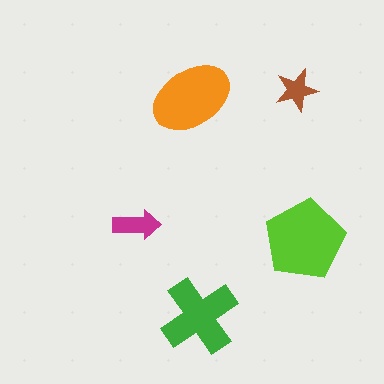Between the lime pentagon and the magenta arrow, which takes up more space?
The lime pentagon.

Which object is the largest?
The lime pentagon.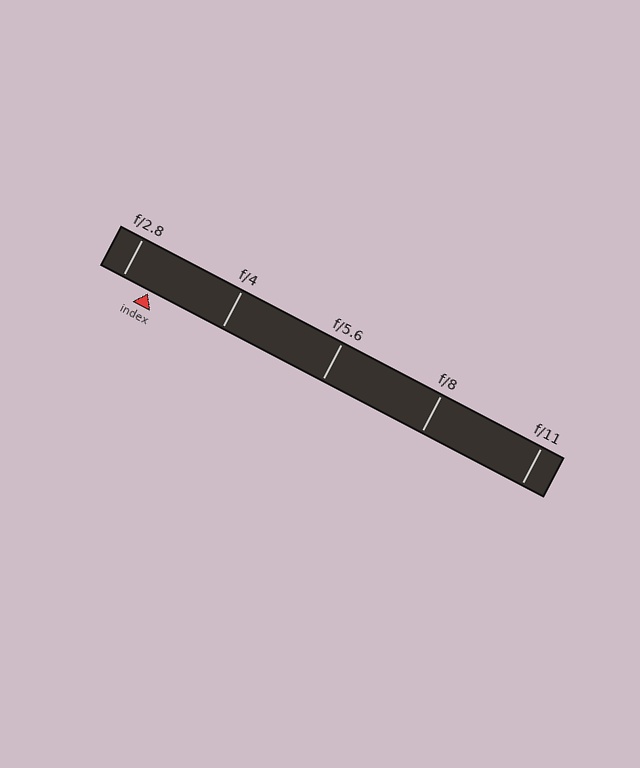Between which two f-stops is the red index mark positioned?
The index mark is between f/2.8 and f/4.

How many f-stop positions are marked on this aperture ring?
There are 5 f-stop positions marked.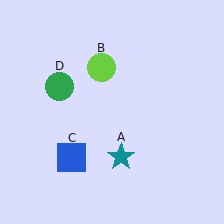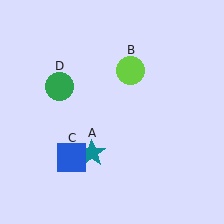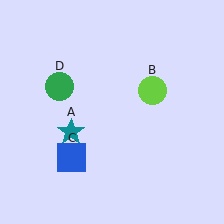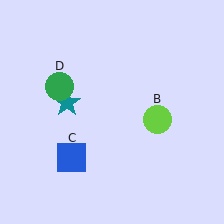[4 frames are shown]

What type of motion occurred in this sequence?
The teal star (object A), lime circle (object B) rotated clockwise around the center of the scene.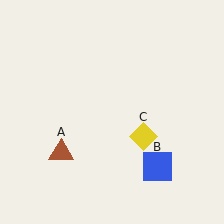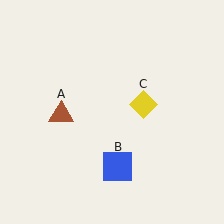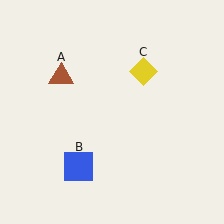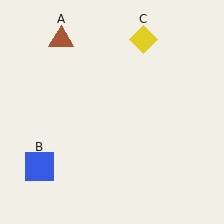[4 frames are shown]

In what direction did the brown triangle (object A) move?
The brown triangle (object A) moved up.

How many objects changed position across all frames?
3 objects changed position: brown triangle (object A), blue square (object B), yellow diamond (object C).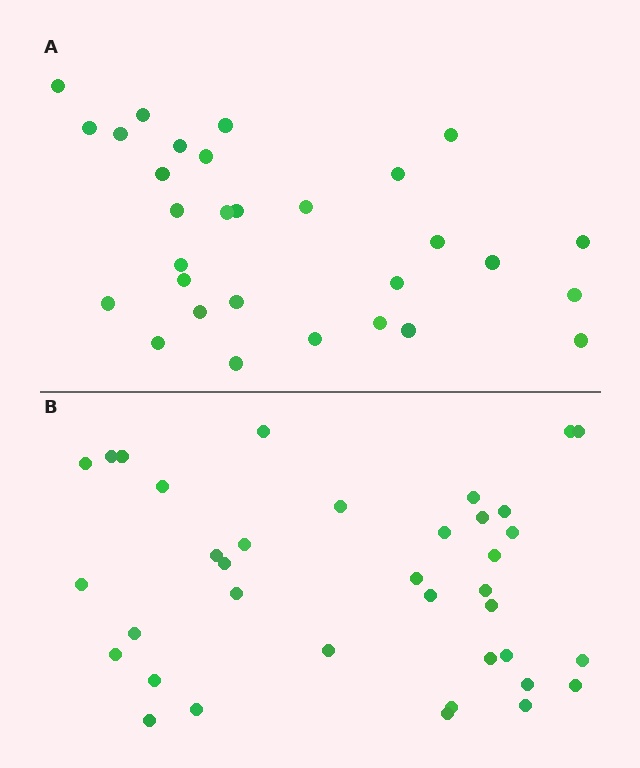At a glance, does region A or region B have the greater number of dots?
Region B (the bottom region) has more dots.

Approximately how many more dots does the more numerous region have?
Region B has roughly 8 or so more dots than region A.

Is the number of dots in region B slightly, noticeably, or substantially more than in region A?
Region B has only slightly more — the two regions are fairly close. The ratio is roughly 1.2 to 1.